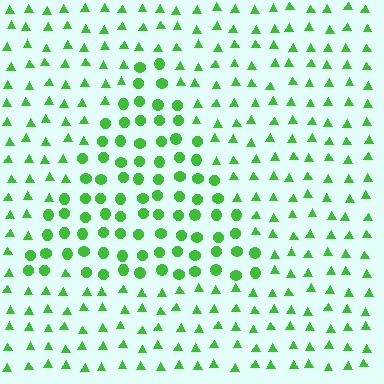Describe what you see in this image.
The image is filled with small green elements arranged in a uniform grid. A triangle-shaped region contains circles, while the surrounding area contains triangles. The boundary is defined purely by the change in element shape.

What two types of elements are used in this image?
The image uses circles inside the triangle region and triangles outside it.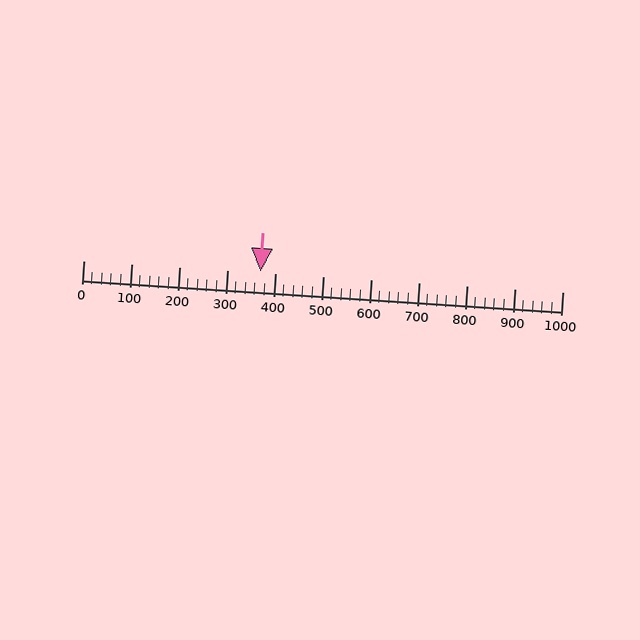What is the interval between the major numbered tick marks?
The major tick marks are spaced 100 units apart.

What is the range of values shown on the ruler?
The ruler shows values from 0 to 1000.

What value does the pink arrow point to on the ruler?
The pink arrow points to approximately 369.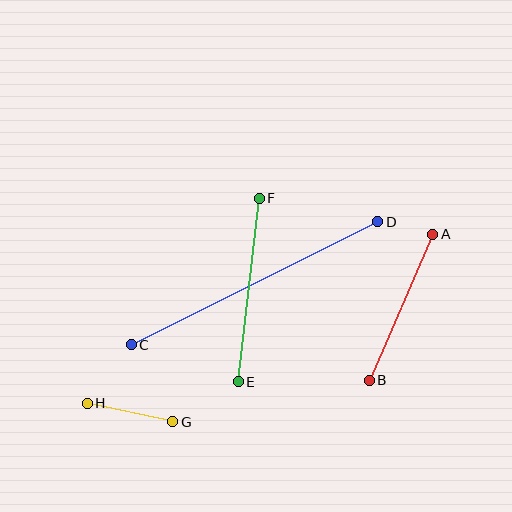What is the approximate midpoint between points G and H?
The midpoint is at approximately (130, 412) pixels.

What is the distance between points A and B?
The distance is approximately 159 pixels.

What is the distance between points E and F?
The distance is approximately 185 pixels.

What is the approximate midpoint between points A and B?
The midpoint is at approximately (401, 307) pixels.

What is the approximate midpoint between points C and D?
The midpoint is at approximately (254, 283) pixels.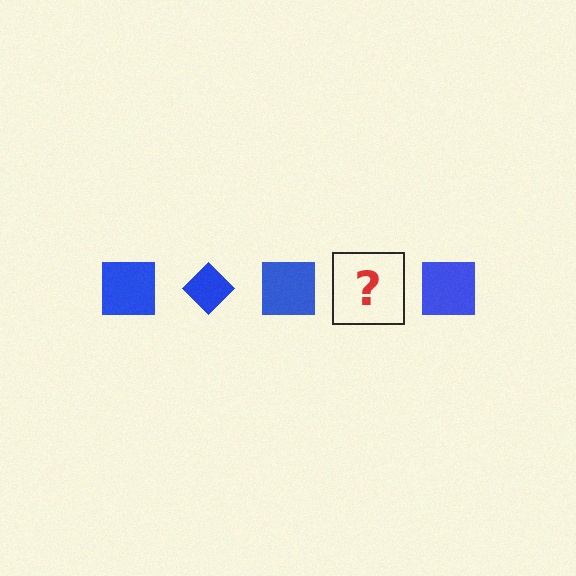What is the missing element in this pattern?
The missing element is a blue diamond.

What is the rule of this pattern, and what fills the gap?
The rule is that the pattern cycles through square, diamond shapes in blue. The gap should be filled with a blue diamond.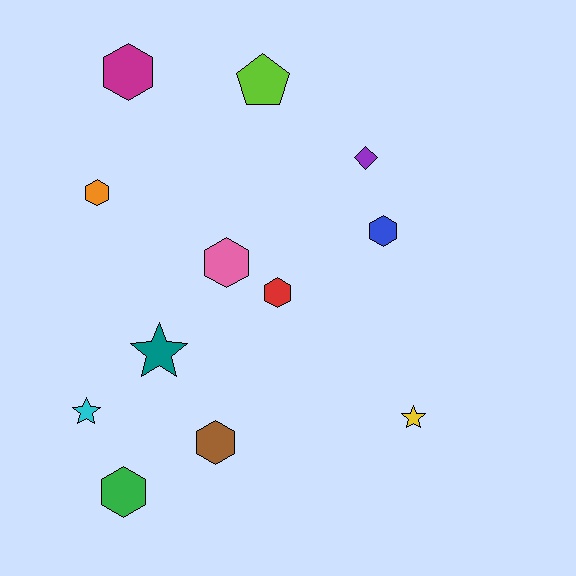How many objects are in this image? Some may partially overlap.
There are 12 objects.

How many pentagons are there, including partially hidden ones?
There is 1 pentagon.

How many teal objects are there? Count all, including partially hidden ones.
There is 1 teal object.